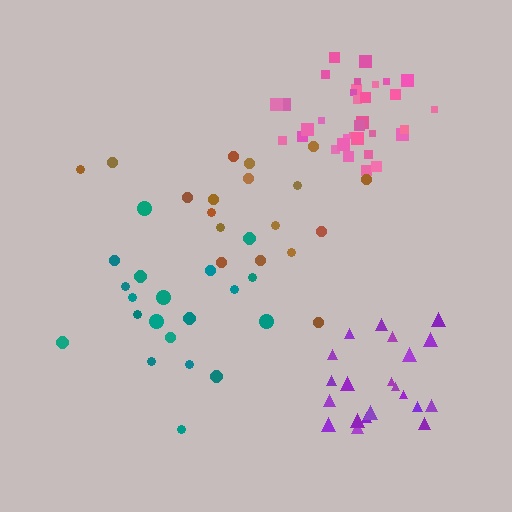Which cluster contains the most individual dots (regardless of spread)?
Pink (34).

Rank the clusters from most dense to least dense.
pink, purple, brown, teal.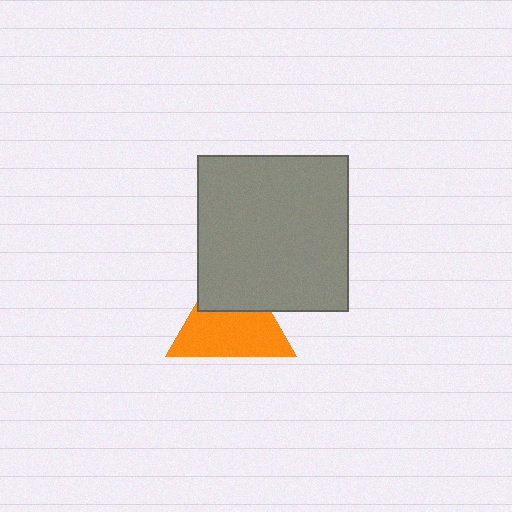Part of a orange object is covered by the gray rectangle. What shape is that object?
It is a triangle.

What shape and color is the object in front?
The object in front is a gray rectangle.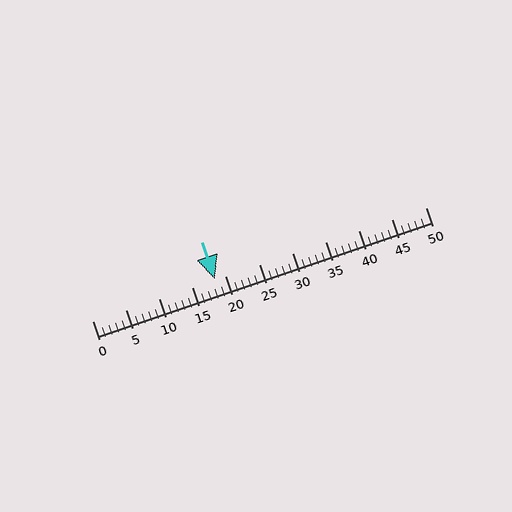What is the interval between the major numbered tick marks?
The major tick marks are spaced 5 units apart.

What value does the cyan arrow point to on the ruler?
The cyan arrow points to approximately 18.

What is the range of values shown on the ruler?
The ruler shows values from 0 to 50.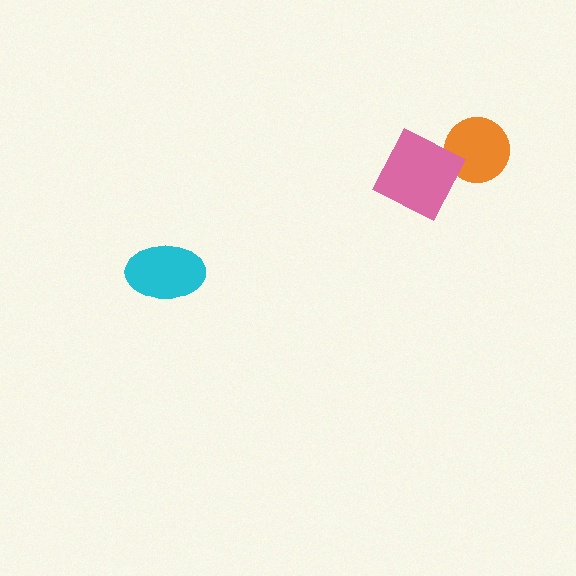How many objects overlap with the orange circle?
1 object overlaps with the orange circle.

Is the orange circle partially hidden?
Yes, it is partially covered by another shape.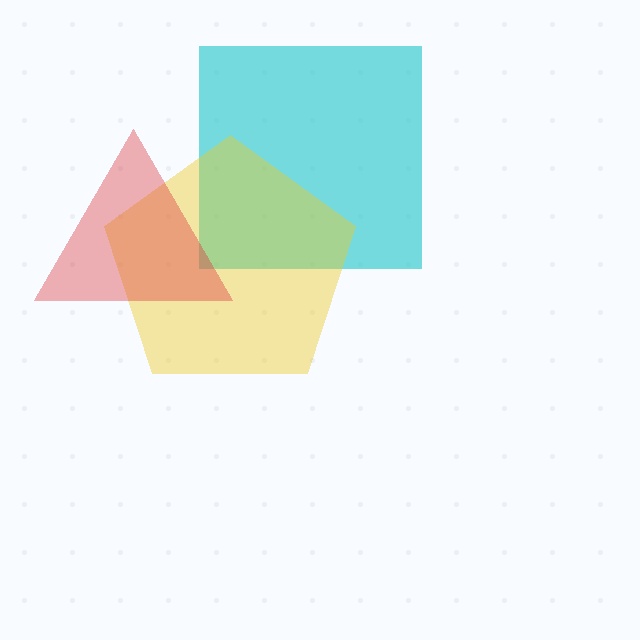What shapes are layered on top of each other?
The layered shapes are: a cyan square, a yellow pentagon, a red triangle.